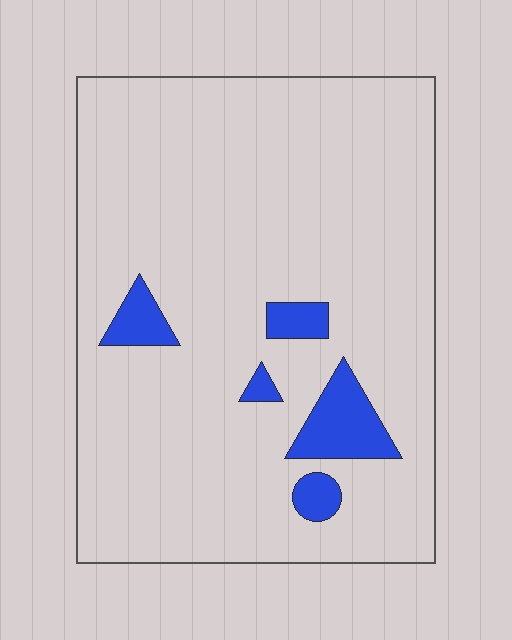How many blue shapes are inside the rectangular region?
5.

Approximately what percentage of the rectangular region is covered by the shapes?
Approximately 10%.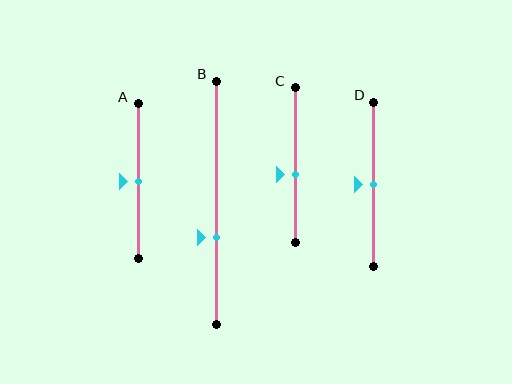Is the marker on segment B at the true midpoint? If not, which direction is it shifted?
No, the marker on segment B is shifted downward by about 14% of the segment length.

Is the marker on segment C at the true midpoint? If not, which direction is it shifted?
No, the marker on segment C is shifted downward by about 6% of the segment length.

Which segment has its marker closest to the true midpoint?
Segment A has its marker closest to the true midpoint.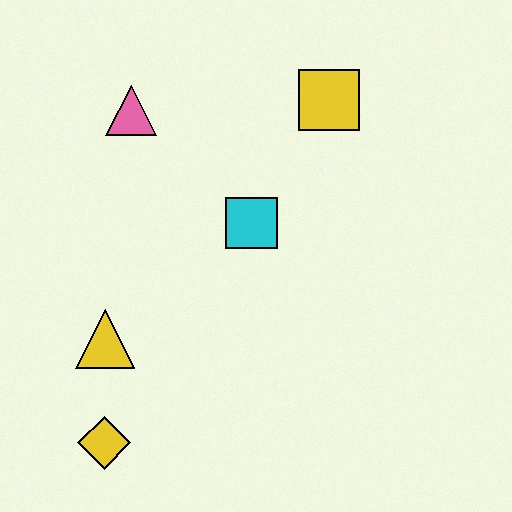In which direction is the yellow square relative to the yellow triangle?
The yellow square is above the yellow triangle.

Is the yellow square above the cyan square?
Yes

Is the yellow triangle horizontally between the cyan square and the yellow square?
No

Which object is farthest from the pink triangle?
The yellow diamond is farthest from the pink triangle.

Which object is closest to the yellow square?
The cyan square is closest to the yellow square.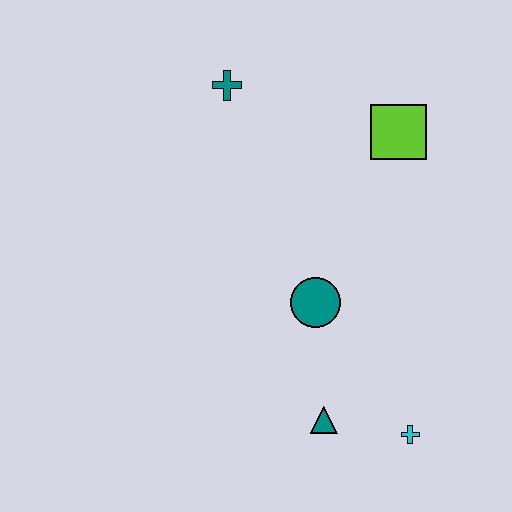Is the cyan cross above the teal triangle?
No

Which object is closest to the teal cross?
The lime square is closest to the teal cross.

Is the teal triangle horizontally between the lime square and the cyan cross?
No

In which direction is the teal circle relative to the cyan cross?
The teal circle is above the cyan cross.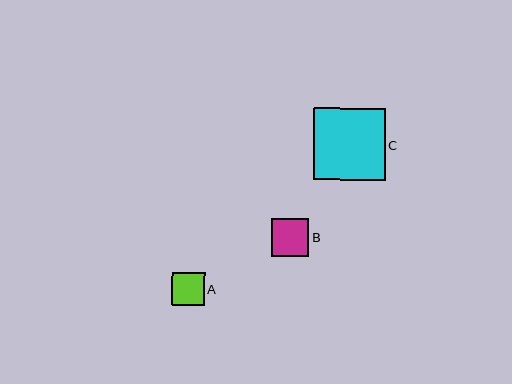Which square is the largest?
Square C is the largest with a size of approximately 72 pixels.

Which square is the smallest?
Square A is the smallest with a size of approximately 33 pixels.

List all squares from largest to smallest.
From largest to smallest: C, B, A.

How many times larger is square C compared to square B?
Square C is approximately 1.9 times the size of square B.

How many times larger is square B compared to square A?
Square B is approximately 1.1 times the size of square A.